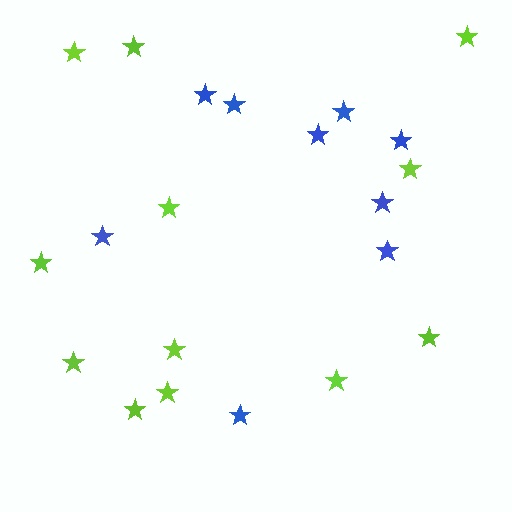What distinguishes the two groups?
There are 2 groups: one group of lime stars (12) and one group of blue stars (9).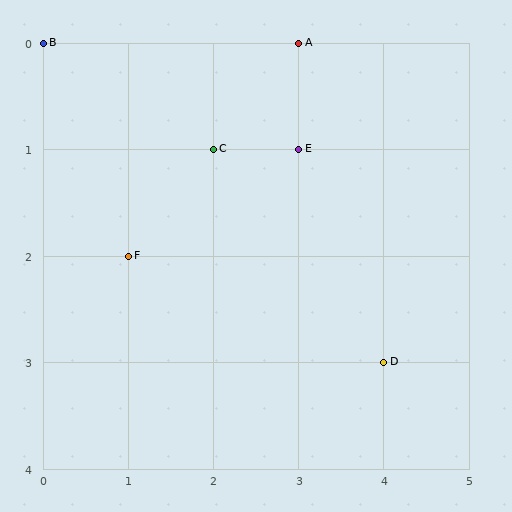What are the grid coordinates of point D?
Point D is at grid coordinates (4, 3).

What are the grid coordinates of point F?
Point F is at grid coordinates (1, 2).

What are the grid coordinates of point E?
Point E is at grid coordinates (3, 1).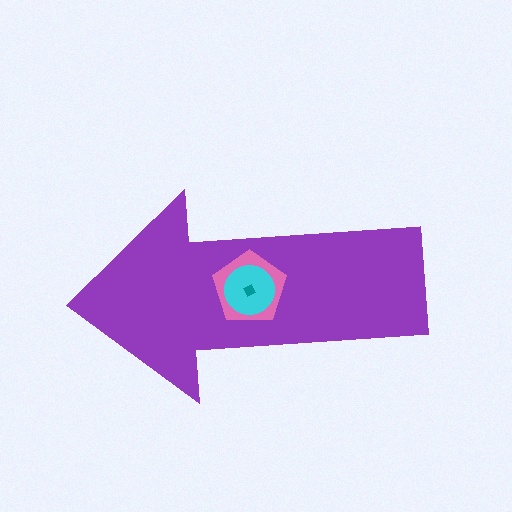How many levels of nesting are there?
4.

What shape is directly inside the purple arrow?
The pink pentagon.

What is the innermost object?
The teal diamond.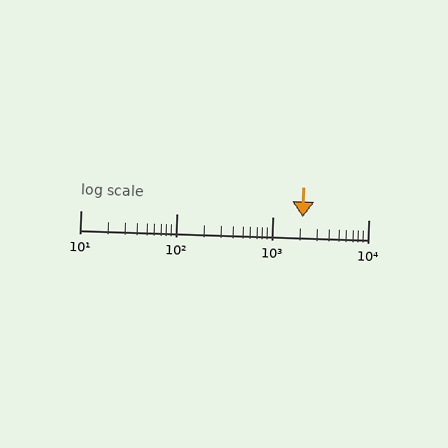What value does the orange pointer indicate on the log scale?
The pointer indicates approximately 2100.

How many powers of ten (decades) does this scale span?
The scale spans 3 decades, from 10 to 10000.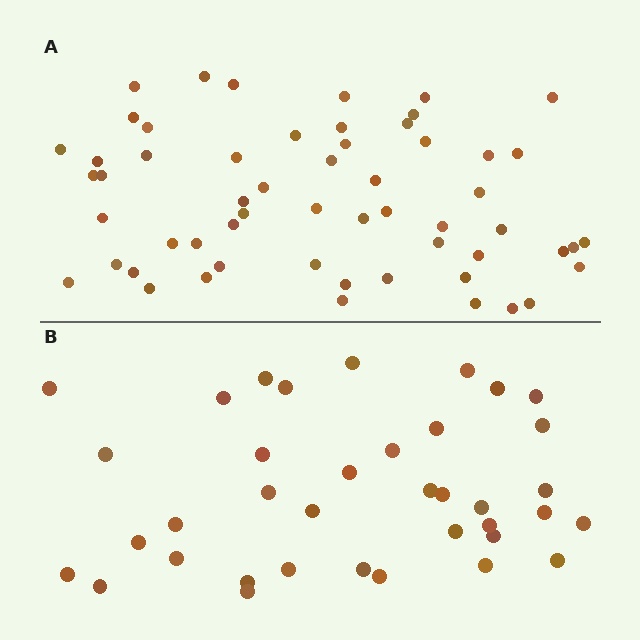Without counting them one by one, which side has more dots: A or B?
Region A (the top region) has more dots.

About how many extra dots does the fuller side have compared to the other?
Region A has approximately 20 more dots than region B.